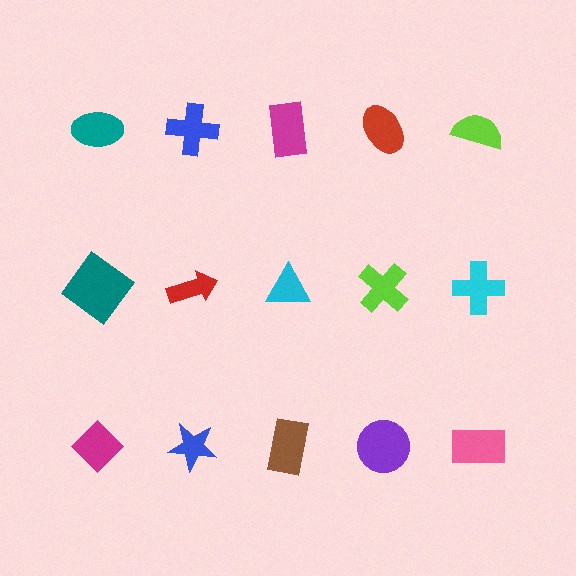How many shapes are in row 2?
5 shapes.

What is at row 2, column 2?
A red arrow.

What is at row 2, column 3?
A cyan triangle.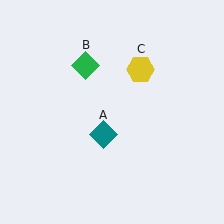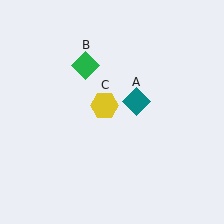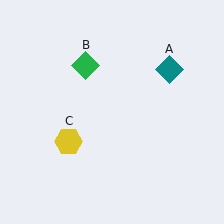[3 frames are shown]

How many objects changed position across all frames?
2 objects changed position: teal diamond (object A), yellow hexagon (object C).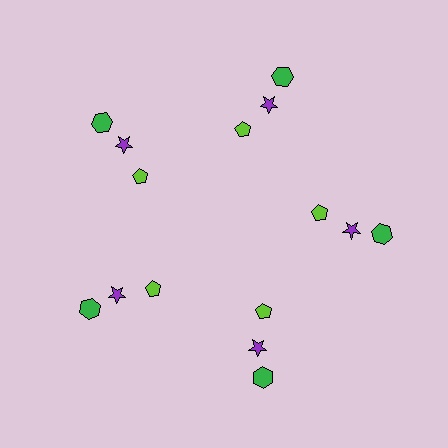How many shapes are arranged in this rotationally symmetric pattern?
There are 15 shapes, arranged in 5 groups of 3.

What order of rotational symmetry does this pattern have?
This pattern has 5-fold rotational symmetry.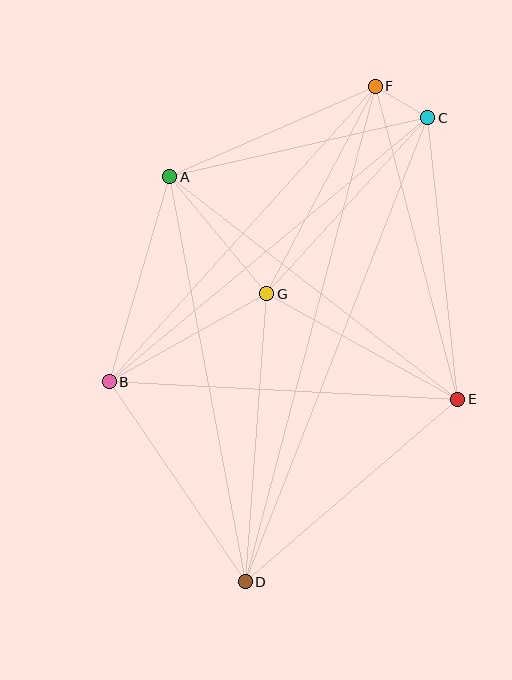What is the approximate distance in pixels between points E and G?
The distance between E and G is approximately 218 pixels.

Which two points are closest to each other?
Points C and F are closest to each other.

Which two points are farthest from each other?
Points D and F are farthest from each other.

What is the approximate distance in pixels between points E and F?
The distance between E and F is approximately 324 pixels.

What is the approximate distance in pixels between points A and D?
The distance between A and D is approximately 412 pixels.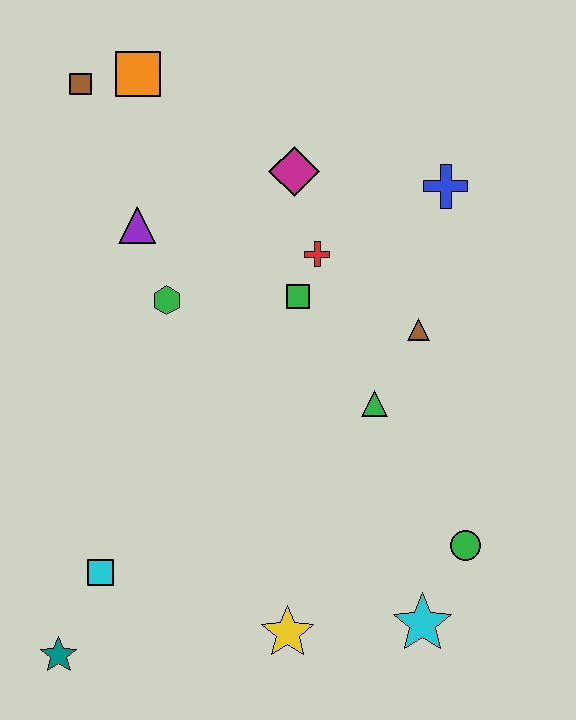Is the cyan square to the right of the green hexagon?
No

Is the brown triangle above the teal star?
Yes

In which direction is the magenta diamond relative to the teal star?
The magenta diamond is above the teal star.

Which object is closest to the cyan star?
The green circle is closest to the cyan star.